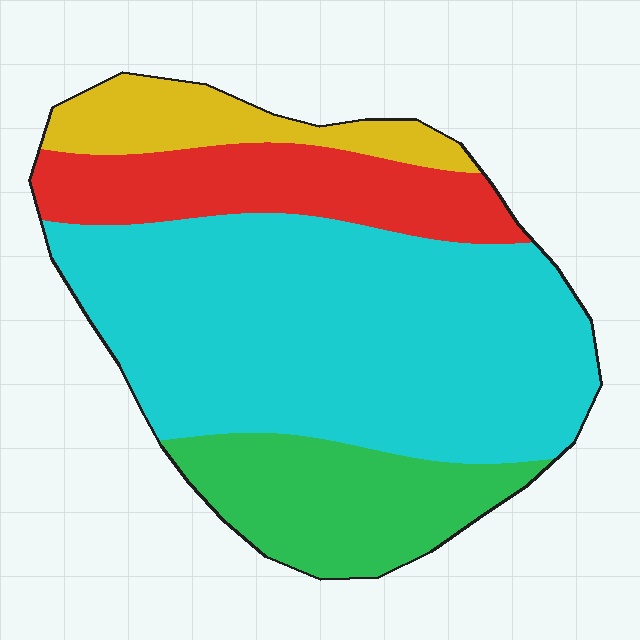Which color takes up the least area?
Yellow, at roughly 10%.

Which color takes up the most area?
Cyan, at roughly 55%.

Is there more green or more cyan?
Cyan.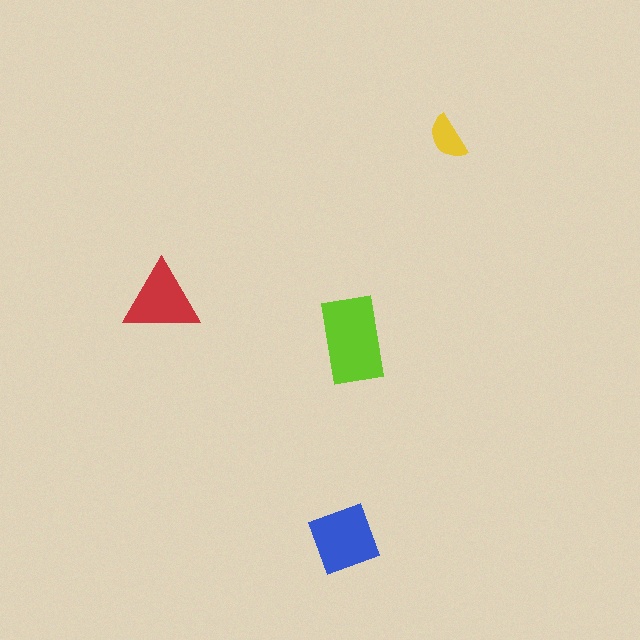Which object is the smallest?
The yellow semicircle.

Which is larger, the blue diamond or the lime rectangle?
The lime rectangle.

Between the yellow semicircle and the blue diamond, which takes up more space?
The blue diamond.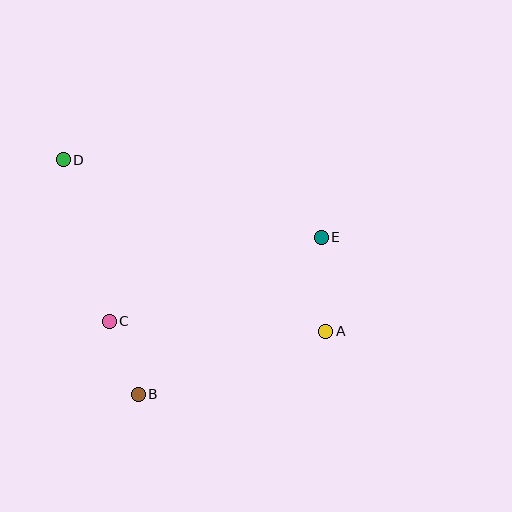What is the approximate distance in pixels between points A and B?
The distance between A and B is approximately 197 pixels.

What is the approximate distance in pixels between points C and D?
The distance between C and D is approximately 168 pixels.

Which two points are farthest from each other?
Points A and D are farthest from each other.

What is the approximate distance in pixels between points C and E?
The distance between C and E is approximately 228 pixels.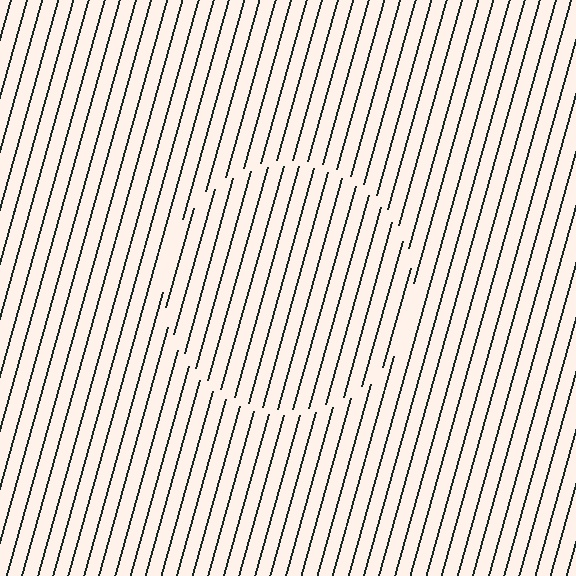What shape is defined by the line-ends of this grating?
An illusory circle. The interior of the shape contains the same grating, shifted by half a period — the contour is defined by the phase discontinuity where line-ends from the inner and outer gratings abut.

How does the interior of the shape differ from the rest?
The interior of the shape contains the same grating, shifted by half a period — the contour is defined by the phase discontinuity where line-ends from the inner and outer gratings abut.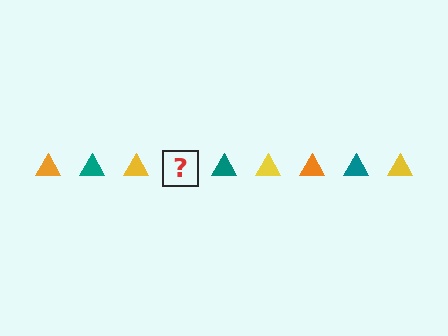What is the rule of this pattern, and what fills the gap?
The rule is that the pattern cycles through orange, teal, yellow triangles. The gap should be filled with an orange triangle.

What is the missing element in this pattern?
The missing element is an orange triangle.